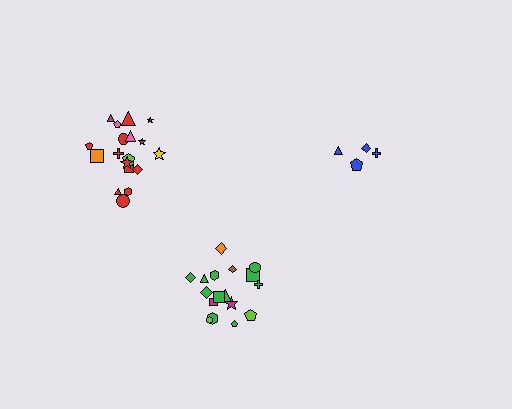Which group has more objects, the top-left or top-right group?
The top-left group.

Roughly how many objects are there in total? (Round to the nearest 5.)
Roughly 40 objects in total.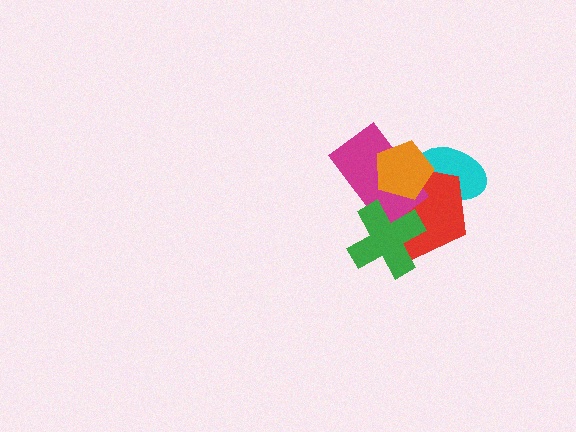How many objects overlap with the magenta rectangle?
4 objects overlap with the magenta rectangle.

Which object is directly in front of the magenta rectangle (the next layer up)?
The orange pentagon is directly in front of the magenta rectangle.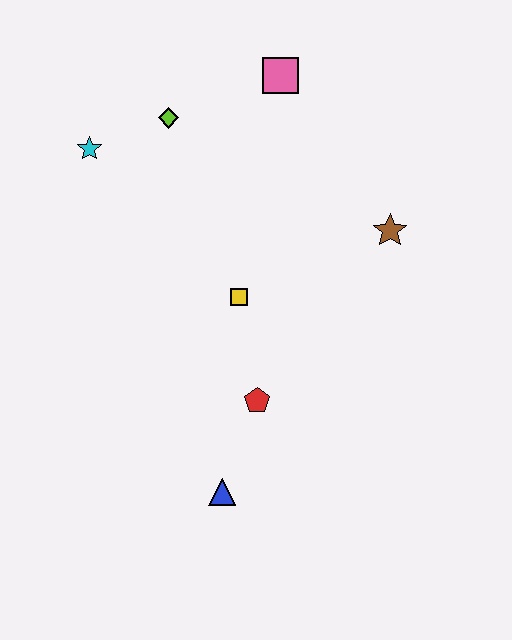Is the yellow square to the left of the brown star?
Yes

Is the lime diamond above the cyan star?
Yes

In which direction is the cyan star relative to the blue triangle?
The cyan star is above the blue triangle.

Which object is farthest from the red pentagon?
The pink square is farthest from the red pentagon.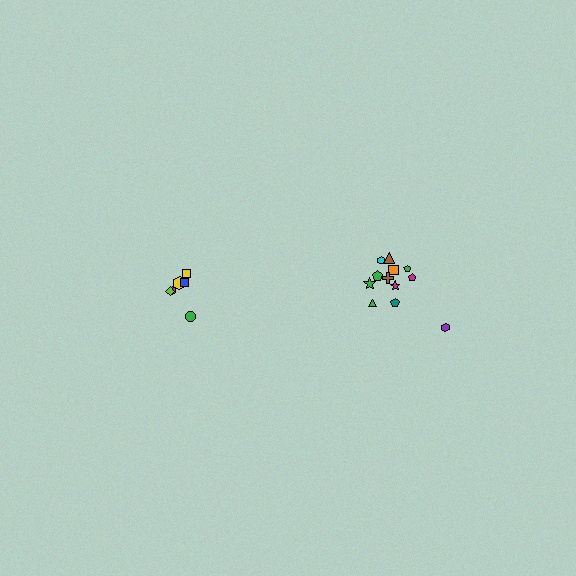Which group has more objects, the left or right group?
The right group.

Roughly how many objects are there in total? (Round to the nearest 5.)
Roughly 20 objects in total.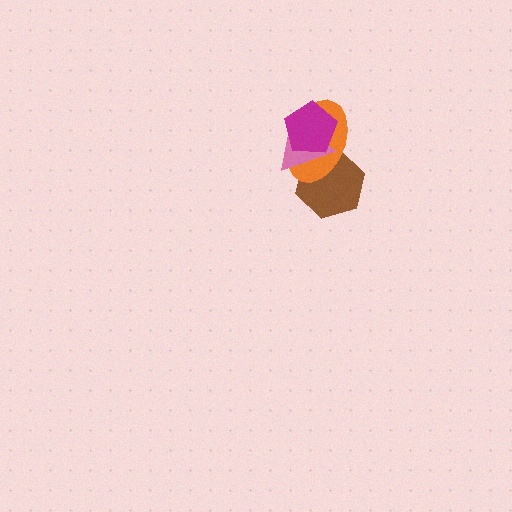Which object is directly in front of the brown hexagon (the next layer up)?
The orange ellipse is directly in front of the brown hexagon.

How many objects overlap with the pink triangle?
3 objects overlap with the pink triangle.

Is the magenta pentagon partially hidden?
No, no other shape covers it.